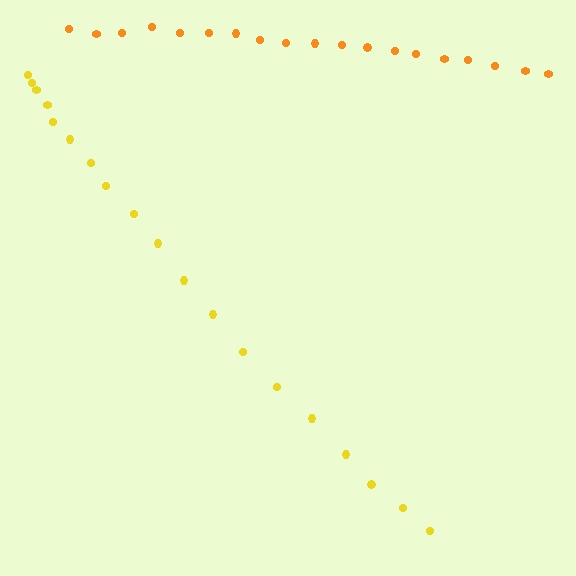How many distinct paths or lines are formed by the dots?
There are 2 distinct paths.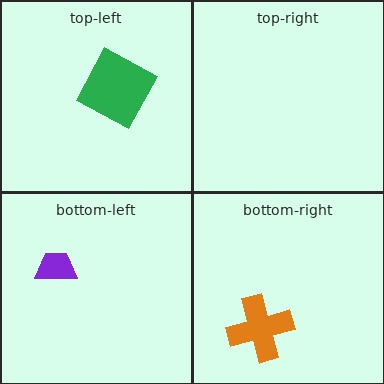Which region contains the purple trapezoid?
The bottom-left region.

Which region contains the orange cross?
The bottom-right region.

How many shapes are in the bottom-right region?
1.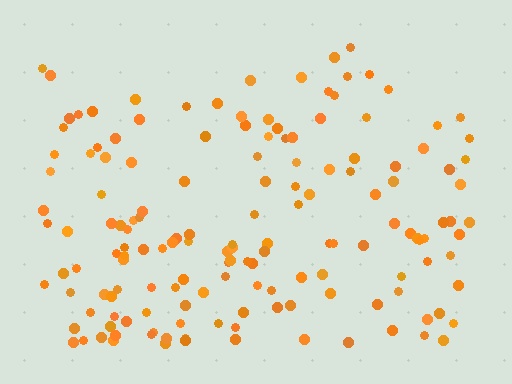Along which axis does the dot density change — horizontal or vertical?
Vertical.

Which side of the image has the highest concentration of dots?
The bottom.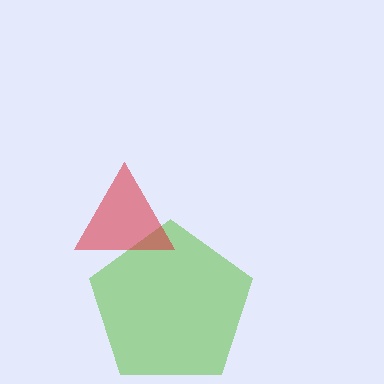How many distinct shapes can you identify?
There are 2 distinct shapes: a lime pentagon, a red triangle.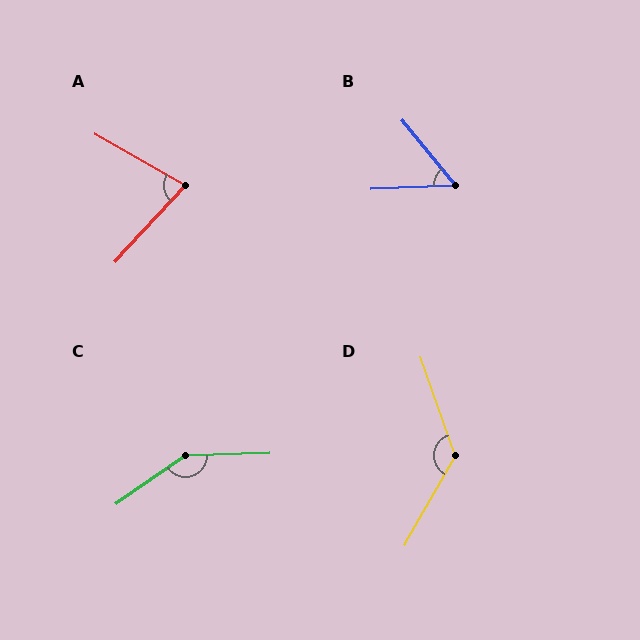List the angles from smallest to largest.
B (53°), A (77°), D (131°), C (147°).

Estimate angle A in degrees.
Approximately 77 degrees.